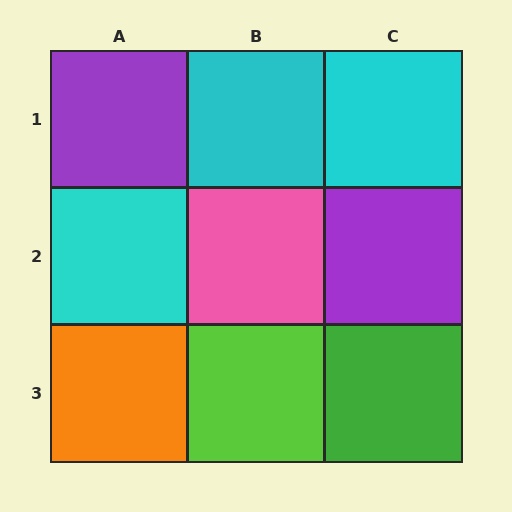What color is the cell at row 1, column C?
Cyan.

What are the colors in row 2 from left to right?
Cyan, pink, purple.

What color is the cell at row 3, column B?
Lime.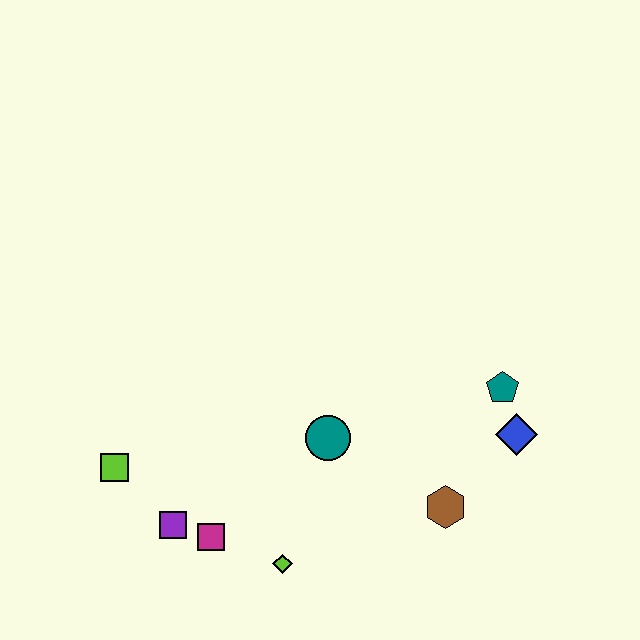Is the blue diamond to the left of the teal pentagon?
No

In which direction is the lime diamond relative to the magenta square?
The lime diamond is to the right of the magenta square.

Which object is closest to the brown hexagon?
The blue diamond is closest to the brown hexagon.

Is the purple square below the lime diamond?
No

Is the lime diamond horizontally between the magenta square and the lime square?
No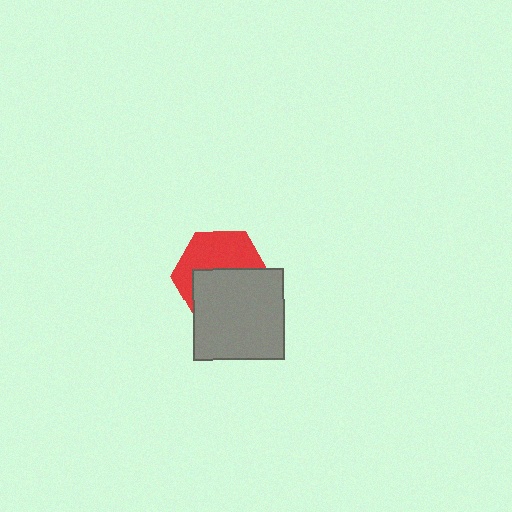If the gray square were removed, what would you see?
You would see the complete red hexagon.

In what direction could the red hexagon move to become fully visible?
The red hexagon could move up. That would shift it out from behind the gray square entirely.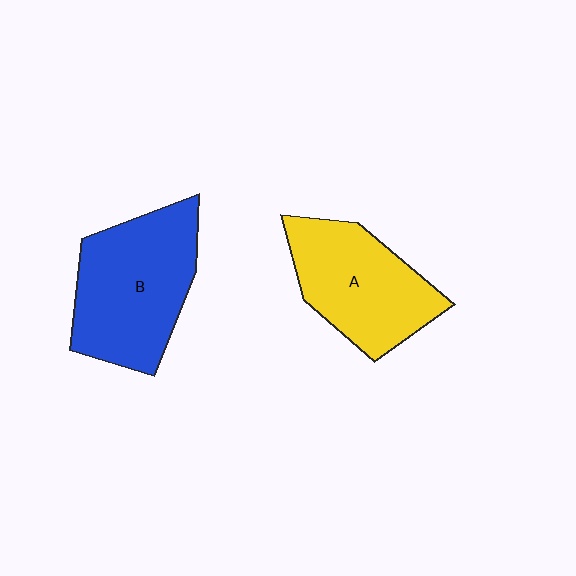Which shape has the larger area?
Shape B (blue).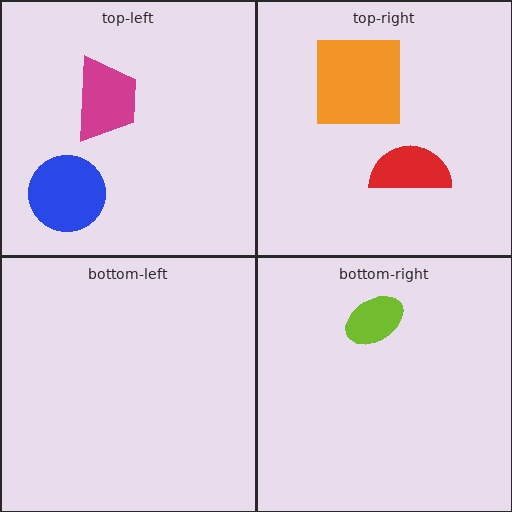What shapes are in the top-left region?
The magenta trapezoid, the blue circle.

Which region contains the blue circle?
The top-left region.